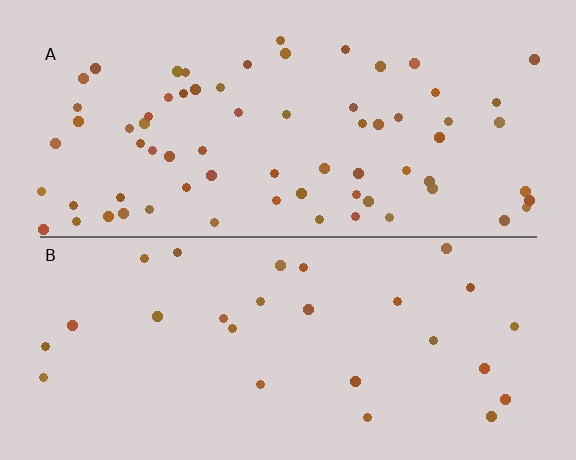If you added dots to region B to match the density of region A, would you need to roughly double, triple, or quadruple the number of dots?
Approximately triple.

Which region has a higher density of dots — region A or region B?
A (the top).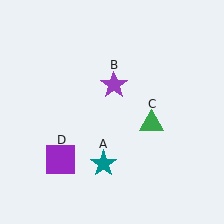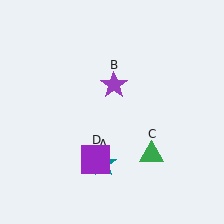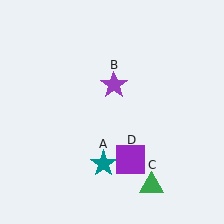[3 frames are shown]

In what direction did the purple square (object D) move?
The purple square (object D) moved right.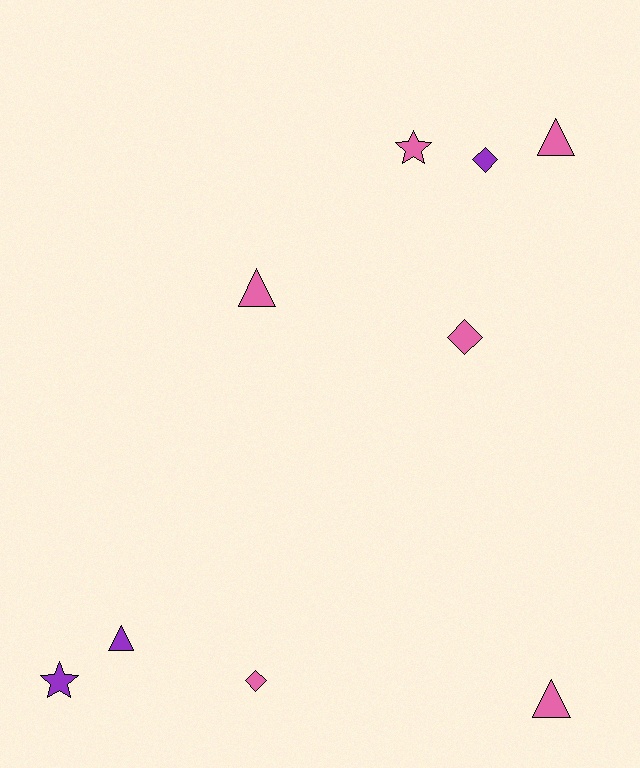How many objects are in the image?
There are 9 objects.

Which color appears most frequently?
Pink, with 6 objects.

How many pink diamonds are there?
There are 2 pink diamonds.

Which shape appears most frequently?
Triangle, with 4 objects.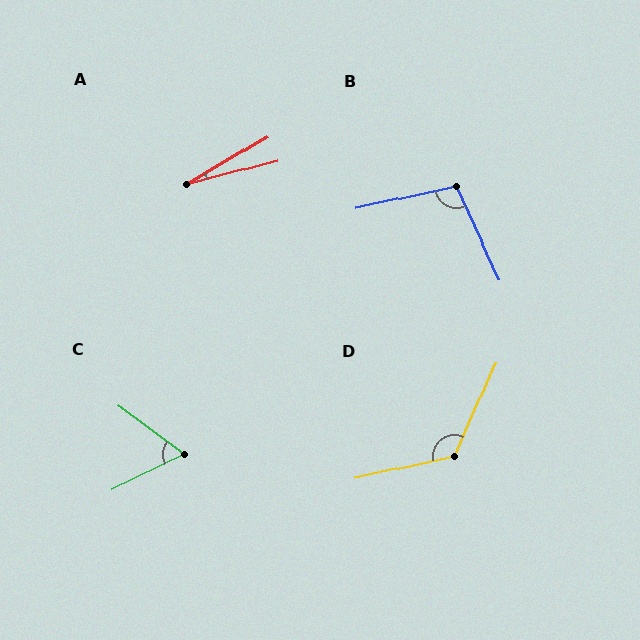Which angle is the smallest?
A, at approximately 16 degrees.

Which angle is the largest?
D, at approximately 127 degrees.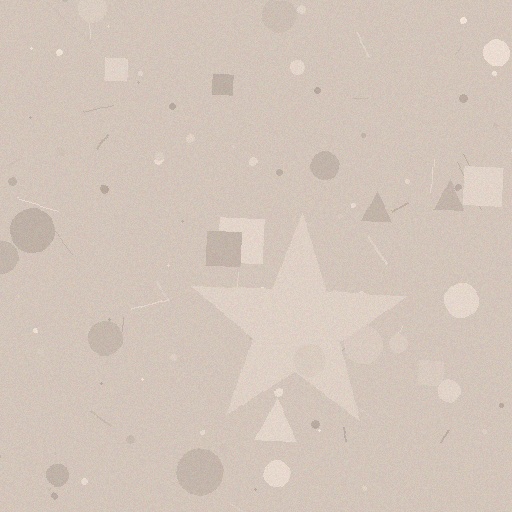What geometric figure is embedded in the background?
A star is embedded in the background.